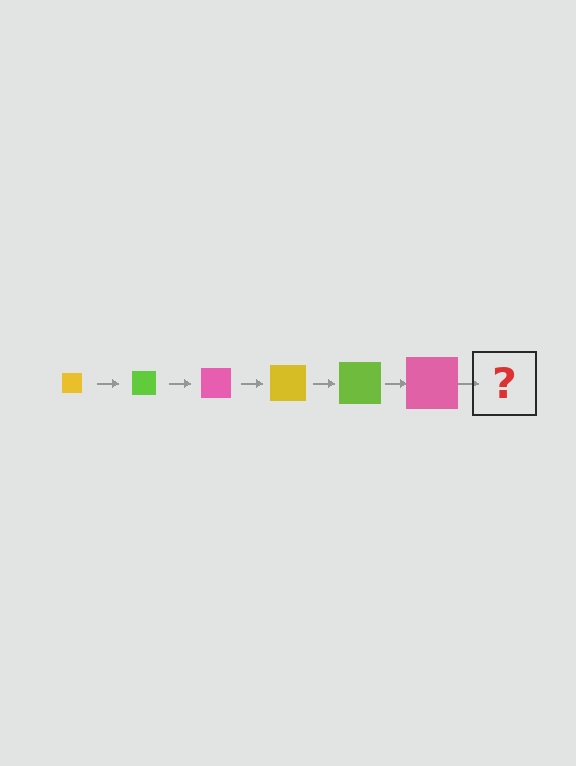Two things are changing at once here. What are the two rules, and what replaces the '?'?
The two rules are that the square grows larger each step and the color cycles through yellow, lime, and pink. The '?' should be a yellow square, larger than the previous one.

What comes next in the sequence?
The next element should be a yellow square, larger than the previous one.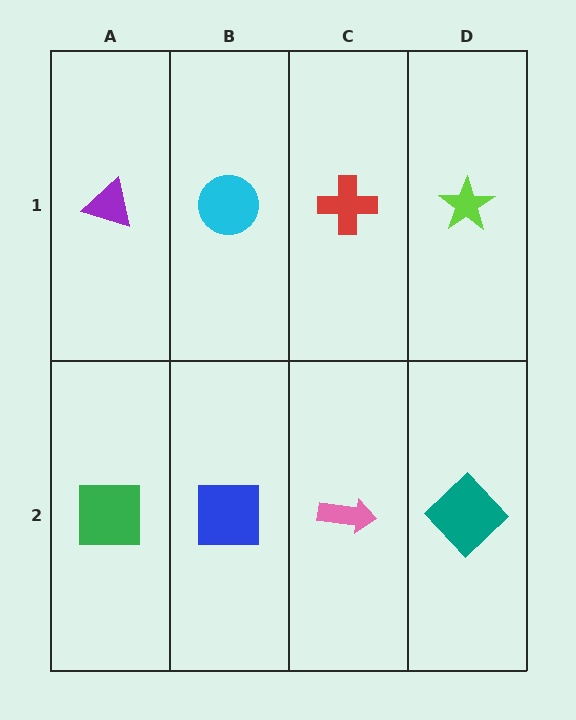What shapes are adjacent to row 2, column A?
A purple triangle (row 1, column A), a blue square (row 2, column B).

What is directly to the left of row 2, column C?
A blue square.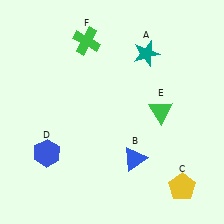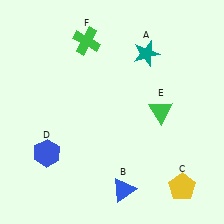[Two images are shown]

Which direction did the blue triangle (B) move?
The blue triangle (B) moved down.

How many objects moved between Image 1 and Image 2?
1 object moved between the two images.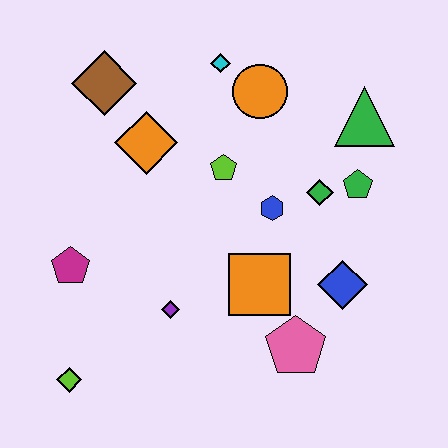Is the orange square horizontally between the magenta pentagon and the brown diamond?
No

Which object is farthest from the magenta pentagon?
The green triangle is farthest from the magenta pentagon.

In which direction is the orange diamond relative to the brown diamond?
The orange diamond is below the brown diamond.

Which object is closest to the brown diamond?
The orange diamond is closest to the brown diamond.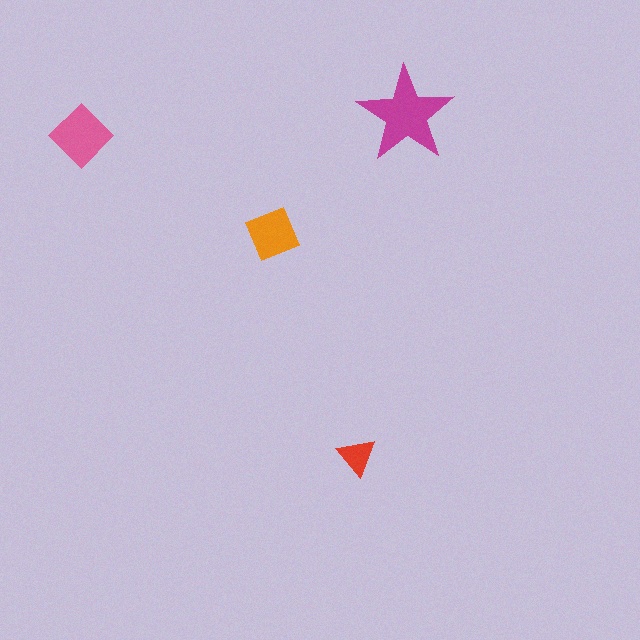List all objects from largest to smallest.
The magenta star, the pink diamond, the orange square, the red triangle.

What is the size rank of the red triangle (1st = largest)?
4th.